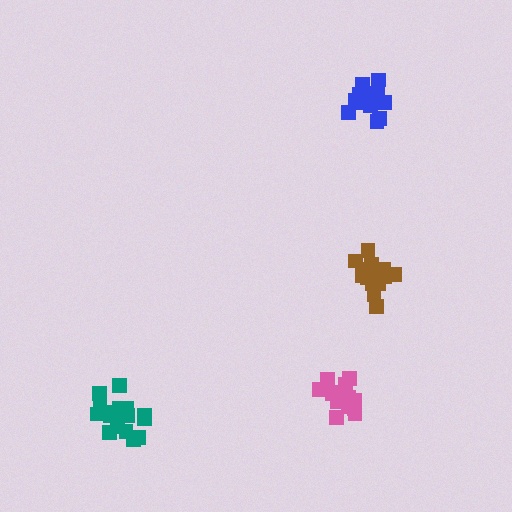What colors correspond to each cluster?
The clusters are colored: brown, teal, pink, blue.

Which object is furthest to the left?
The teal cluster is leftmost.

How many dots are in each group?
Group 1: 17 dots, Group 2: 16 dots, Group 3: 14 dots, Group 4: 13 dots (60 total).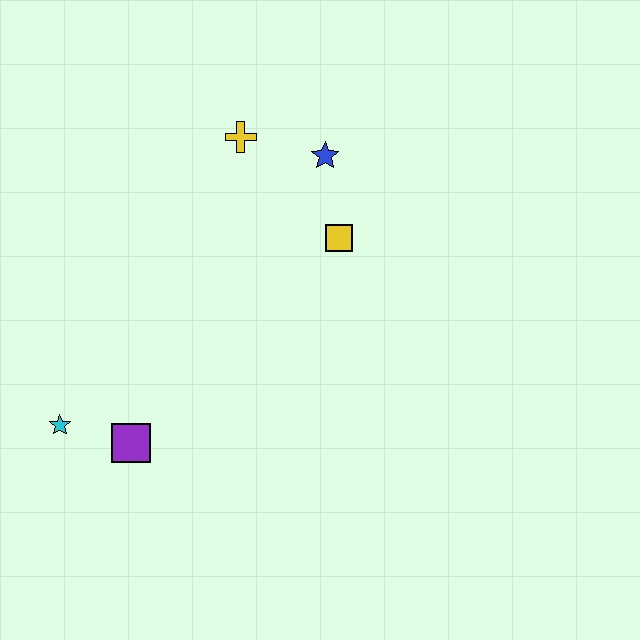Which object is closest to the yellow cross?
The blue star is closest to the yellow cross.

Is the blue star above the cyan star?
Yes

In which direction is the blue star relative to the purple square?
The blue star is above the purple square.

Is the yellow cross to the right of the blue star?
No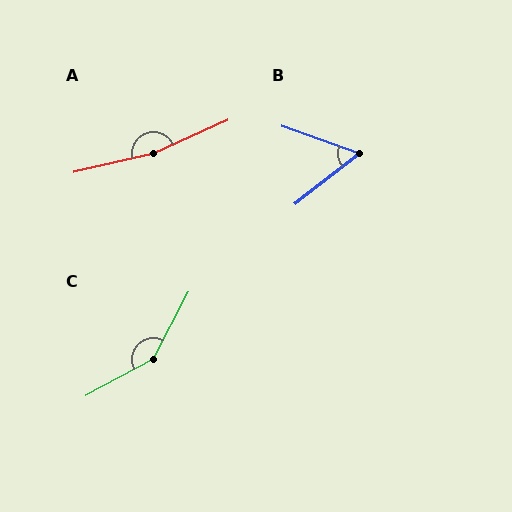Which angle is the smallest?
B, at approximately 58 degrees.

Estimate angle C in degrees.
Approximately 146 degrees.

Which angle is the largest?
A, at approximately 169 degrees.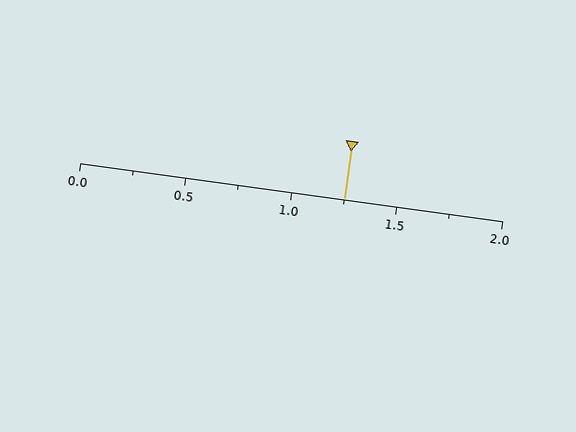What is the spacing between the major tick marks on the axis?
The major ticks are spaced 0.5 apart.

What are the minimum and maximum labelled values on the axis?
The axis runs from 0.0 to 2.0.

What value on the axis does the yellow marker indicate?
The marker indicates approximately 1.25.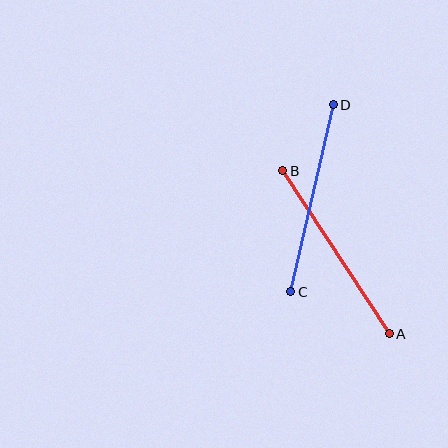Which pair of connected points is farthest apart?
Points A and B are farthest apart.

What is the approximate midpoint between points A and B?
The midpoint is at approximately (336, 252) pixels.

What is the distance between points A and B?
The distance is approximately 195 pixels.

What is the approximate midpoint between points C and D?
The midpoint is at approximately (312, 198) pixels.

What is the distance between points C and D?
The distance is approximately 192 pixels.